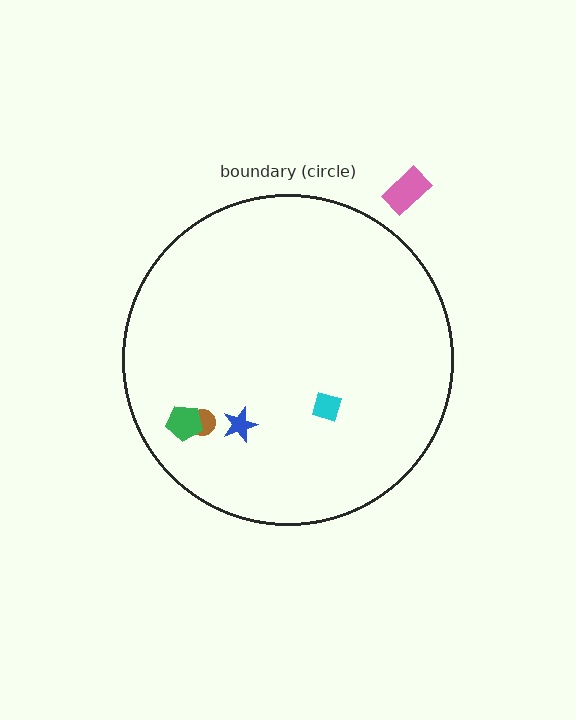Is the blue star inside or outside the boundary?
Inside.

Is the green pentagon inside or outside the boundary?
Inside.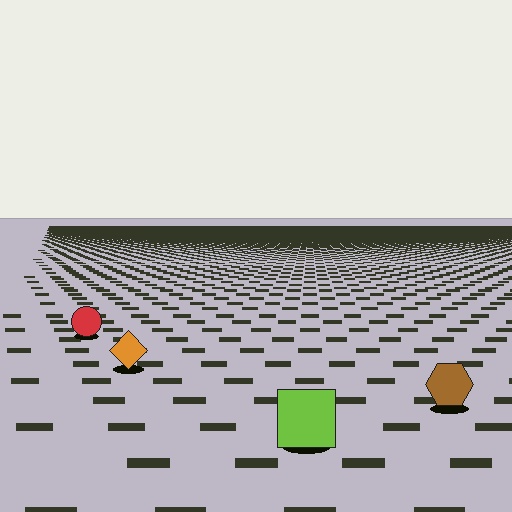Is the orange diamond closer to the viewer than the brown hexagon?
No. The brown hexagon is closer — you can tell from the texture gradient: the ground texture is coarser near it.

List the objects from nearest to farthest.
From nearest to farthest: the lime square, the brown hexagon, the orange diamond, the red circle.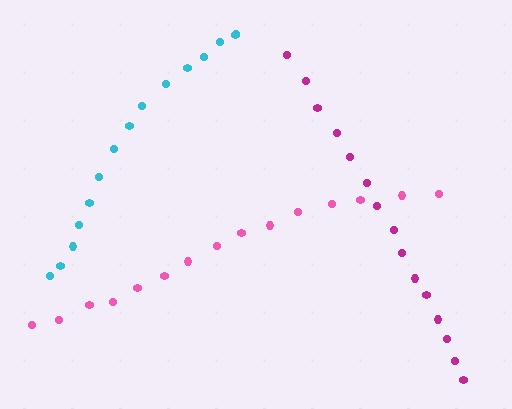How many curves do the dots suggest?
There are 3 distinct paths.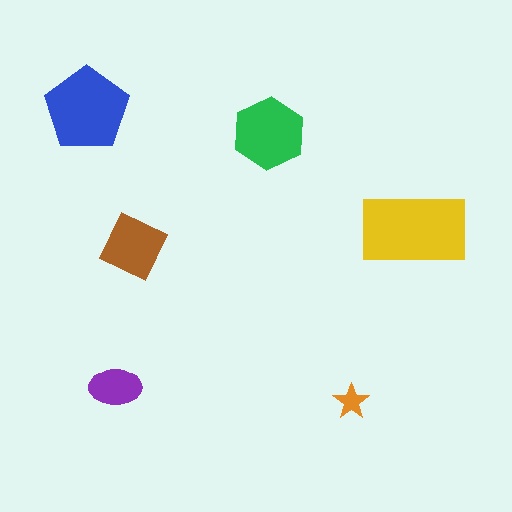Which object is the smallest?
The orange star.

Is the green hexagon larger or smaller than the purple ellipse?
Larger.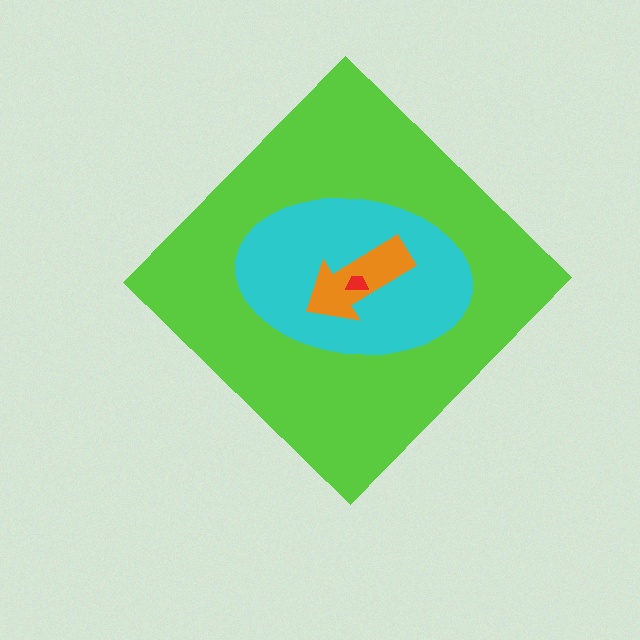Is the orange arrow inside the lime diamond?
Yes.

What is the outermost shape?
The lime diamond.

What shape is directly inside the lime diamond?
The cyan ellipse.